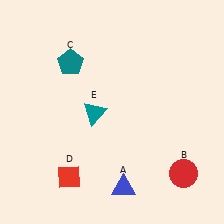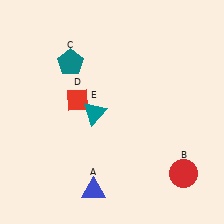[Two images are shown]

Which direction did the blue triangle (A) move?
The blue triangle (A) moved left.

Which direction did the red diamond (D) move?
The red diamond (D) moved up.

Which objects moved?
The objects that moved are: the blue triangle (A), the red diamond (D).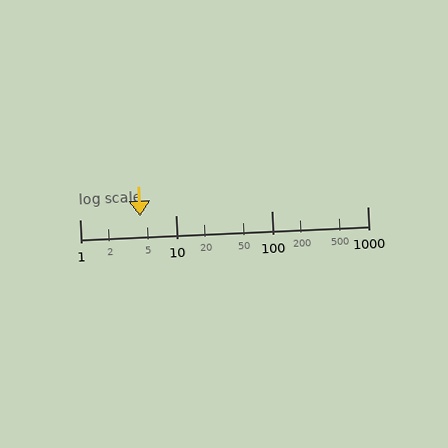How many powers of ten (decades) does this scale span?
The scale spans 3 decades, from 1 to 1000.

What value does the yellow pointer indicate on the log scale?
The pointer indicates approximately 4.3.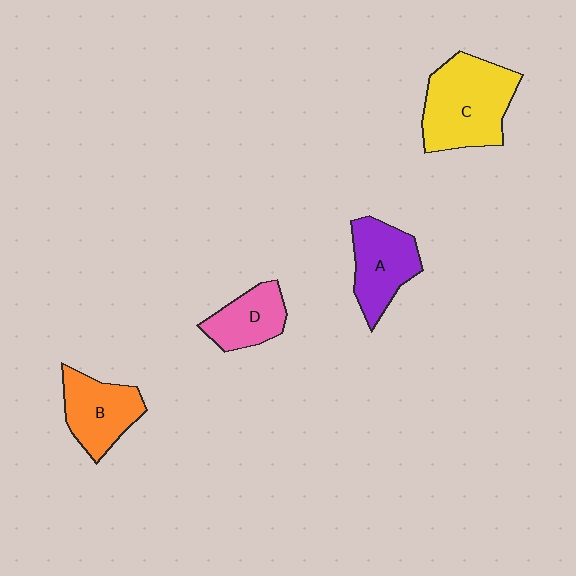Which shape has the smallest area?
Shape D (pink).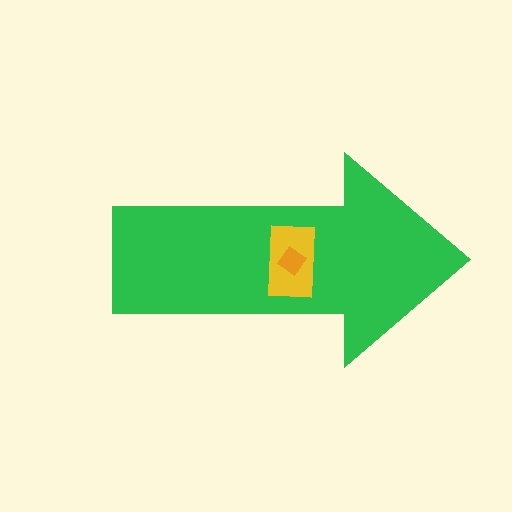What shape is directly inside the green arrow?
The yellow rectangle.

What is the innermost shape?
The orange diamond.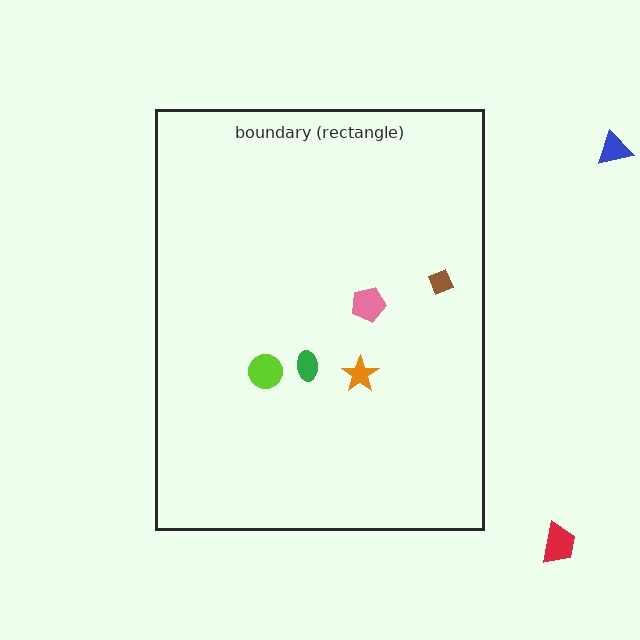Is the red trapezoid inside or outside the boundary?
Outside.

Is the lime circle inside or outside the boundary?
Inside.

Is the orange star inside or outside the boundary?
Inside.